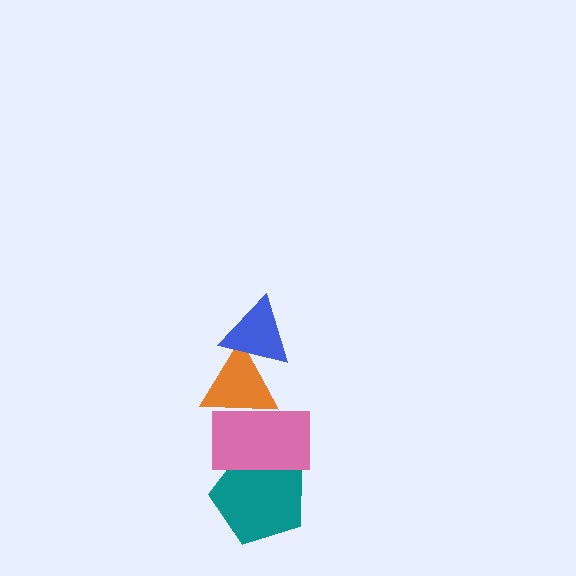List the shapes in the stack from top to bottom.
From top to bottom: the blue triangle, the orange triangle, the pink rectangle, the teal pentagon.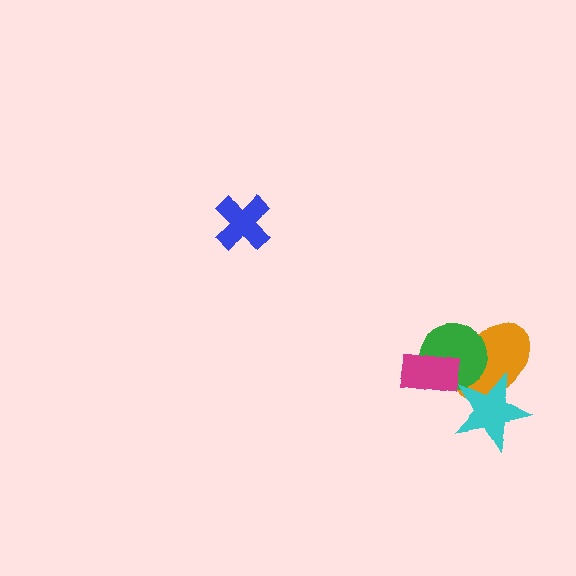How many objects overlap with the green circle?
3 objects overlap with the green circle.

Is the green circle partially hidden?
Yes, it is partially covered by another shape.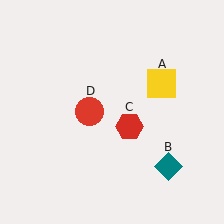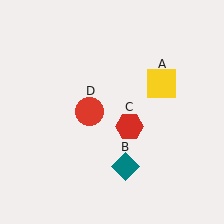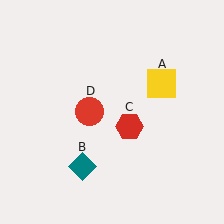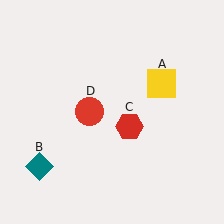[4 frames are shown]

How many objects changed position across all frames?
1 object changed position: teal diamond (object B).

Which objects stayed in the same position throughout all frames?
Yellow square (object A) and red hexagon (object C) and red circle (object D) remained stationary.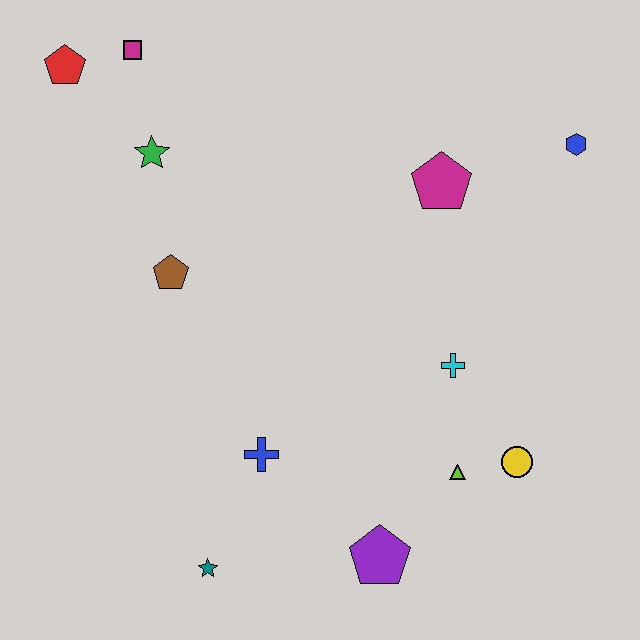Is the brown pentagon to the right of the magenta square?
Yes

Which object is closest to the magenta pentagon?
The blue hexagon is closest to the magenta pentagon.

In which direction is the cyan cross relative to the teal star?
The cyan cross is to the right of the teal star.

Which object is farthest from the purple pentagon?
The red pentagon is farthest from the purple pentagon.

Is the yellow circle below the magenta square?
Yes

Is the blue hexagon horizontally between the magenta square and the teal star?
No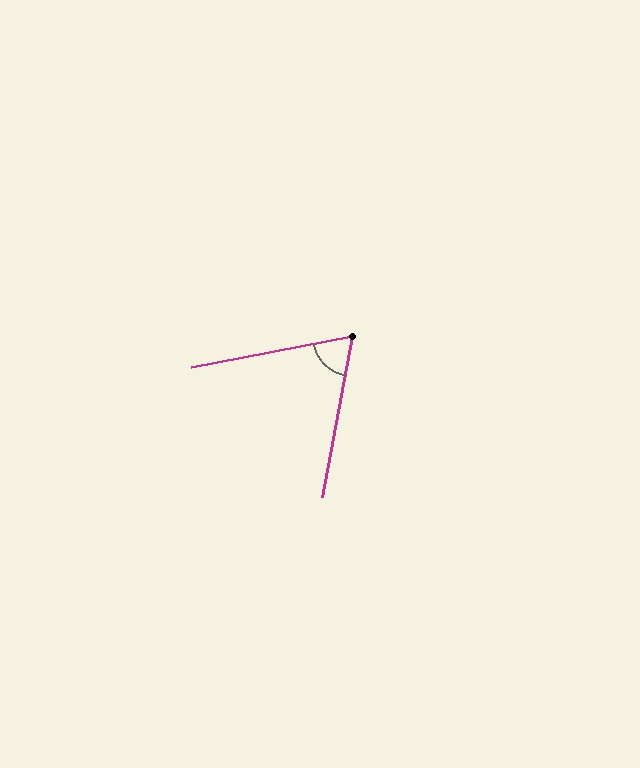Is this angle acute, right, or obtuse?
It is acute.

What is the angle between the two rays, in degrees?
Approximately 69 degrees.